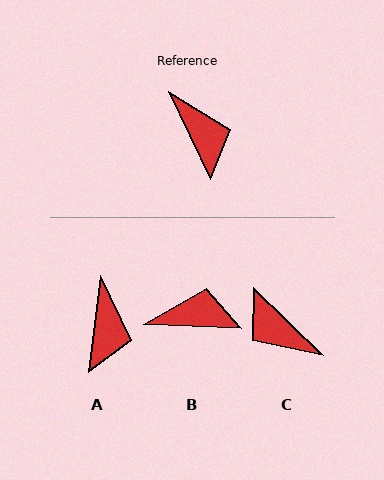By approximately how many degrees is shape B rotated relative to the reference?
Approximately 62 degrees counter-clockwise.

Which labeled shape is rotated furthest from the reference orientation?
C, about 160 degrees away.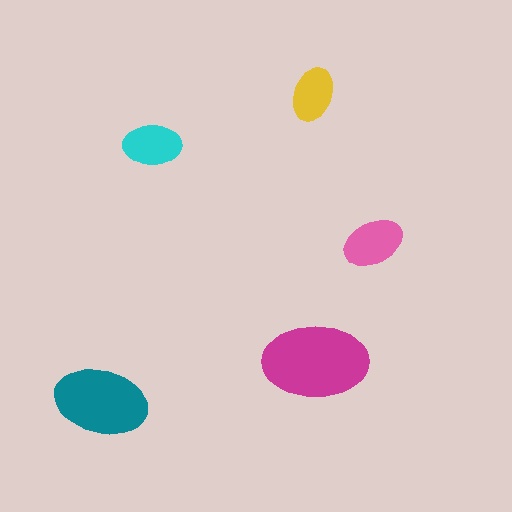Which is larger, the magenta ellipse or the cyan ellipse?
The magenta one.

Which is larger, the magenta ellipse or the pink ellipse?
The magenta one.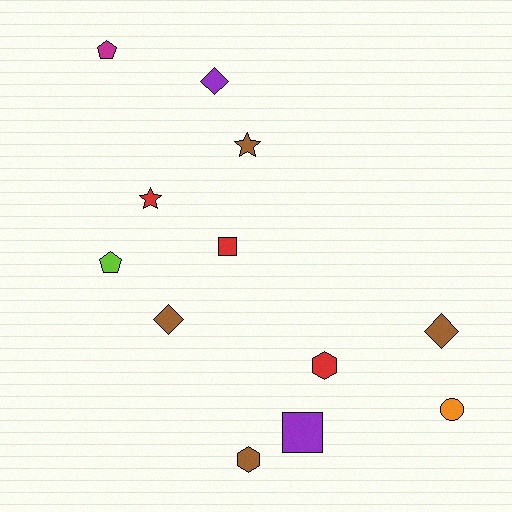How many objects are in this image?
There are 12 objects.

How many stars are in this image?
There are 2 stars.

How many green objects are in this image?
There are no green objects.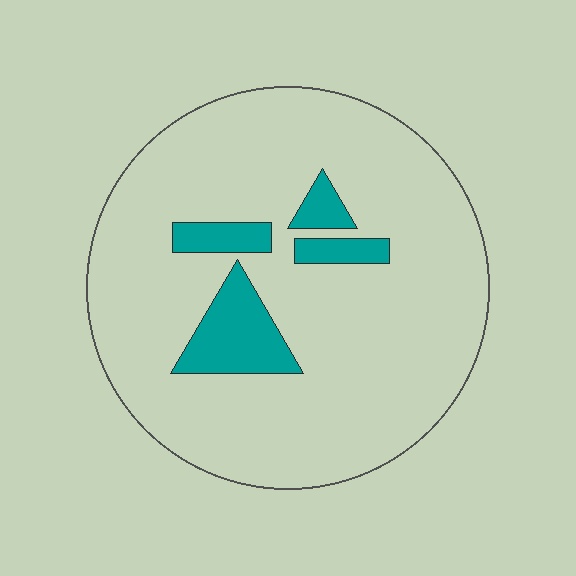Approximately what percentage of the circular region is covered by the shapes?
Approximately 10%.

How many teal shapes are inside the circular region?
4.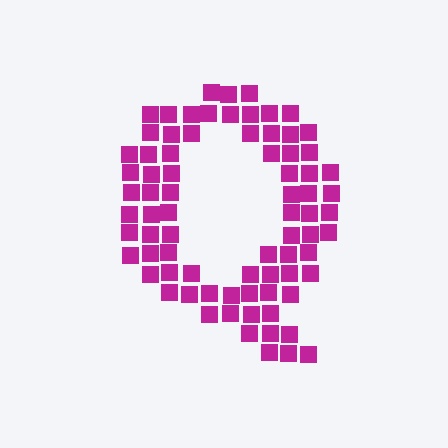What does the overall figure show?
The overall figure shows the letter Q.